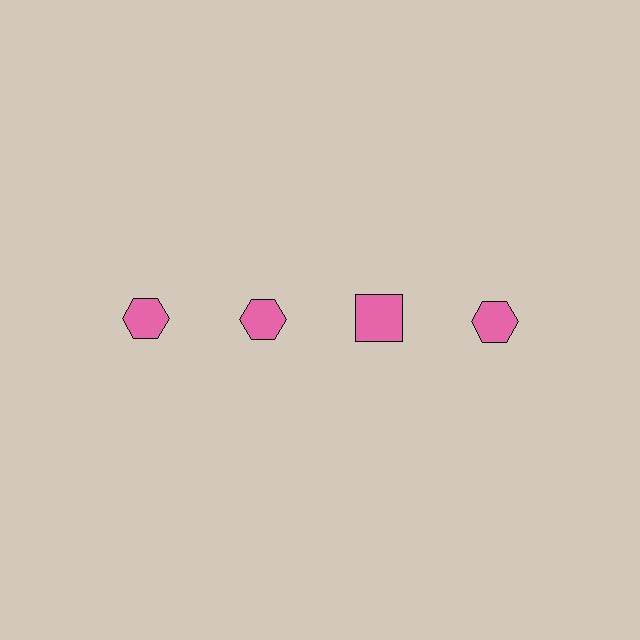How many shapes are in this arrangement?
There are 4 shapes arranged in a grid pattern.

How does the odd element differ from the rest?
It has a different shape: square instead of hexagon.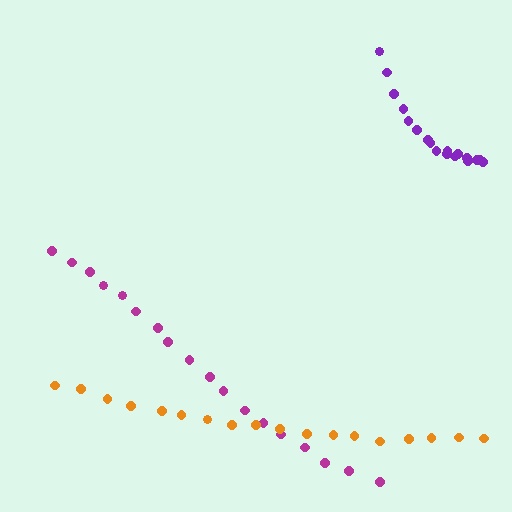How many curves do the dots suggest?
There are 3 distinct paths.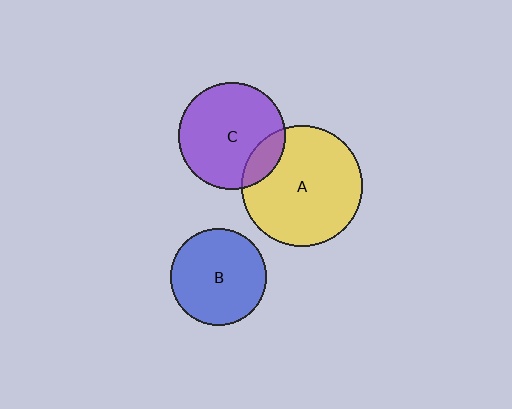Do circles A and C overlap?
Yes.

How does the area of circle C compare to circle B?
Approximately 1.2 times.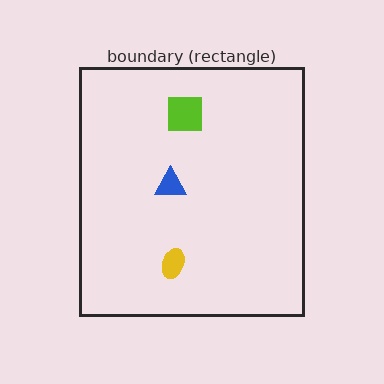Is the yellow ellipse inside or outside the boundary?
Inside.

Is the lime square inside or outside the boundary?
Inside.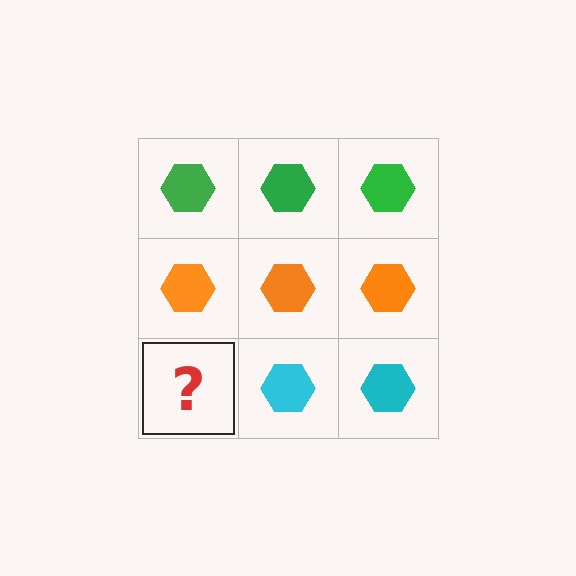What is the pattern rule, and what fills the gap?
The rule is that each row has a consistent color. The gap should be filled with a cyan hexagon.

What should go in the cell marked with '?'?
The missing cell should contain a cyan hexagon.